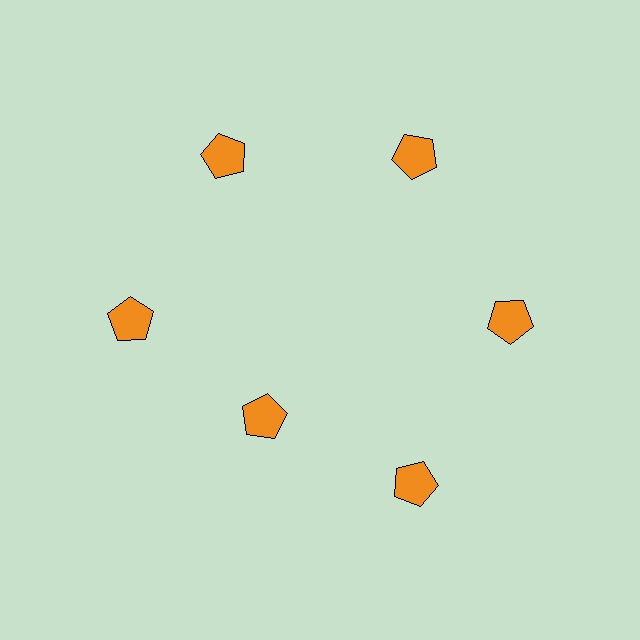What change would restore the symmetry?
The symmetry would be restored by moving it outward, back onto the ring so that all 6 pentagons sit at equal angles and equal distance from the center.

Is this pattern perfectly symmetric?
No. The 6 orange pentagons are arranged in a ring, but one element near the 7 o'clock position is pulled inward toward the center, breaking the 6-fold rotational symmetry.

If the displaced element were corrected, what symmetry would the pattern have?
It would have 6-fold rotational symmetry — the pattern would map onto itself every 60 degrees.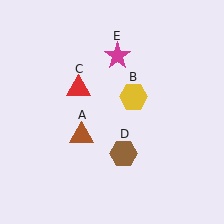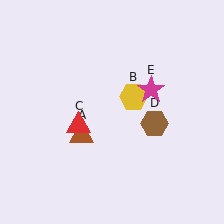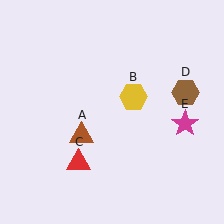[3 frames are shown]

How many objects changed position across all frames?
3 objects changed position: red triangle (object C), brown hexagon (object D), magenta star (object E).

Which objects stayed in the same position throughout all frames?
Brown triangle (object A) and yellow hexagon (object B) remained stationary.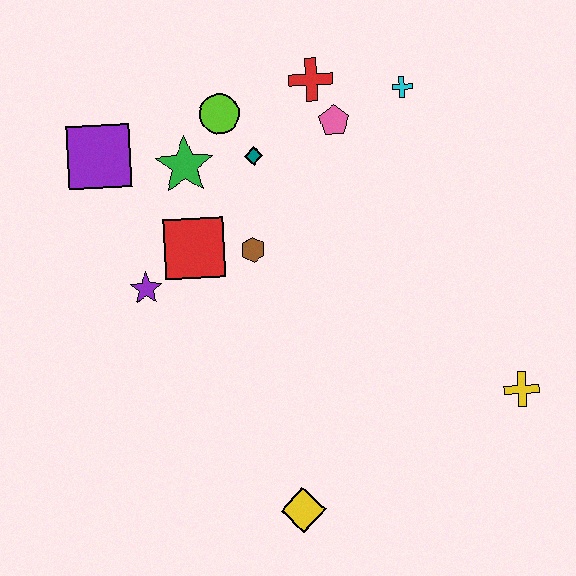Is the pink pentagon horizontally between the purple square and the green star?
No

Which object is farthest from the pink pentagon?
The yellow diamond is farthest from the pink pentagon.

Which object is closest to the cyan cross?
The pink pentagon is closest to the cyan cross.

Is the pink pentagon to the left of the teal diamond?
No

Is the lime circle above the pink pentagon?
Yes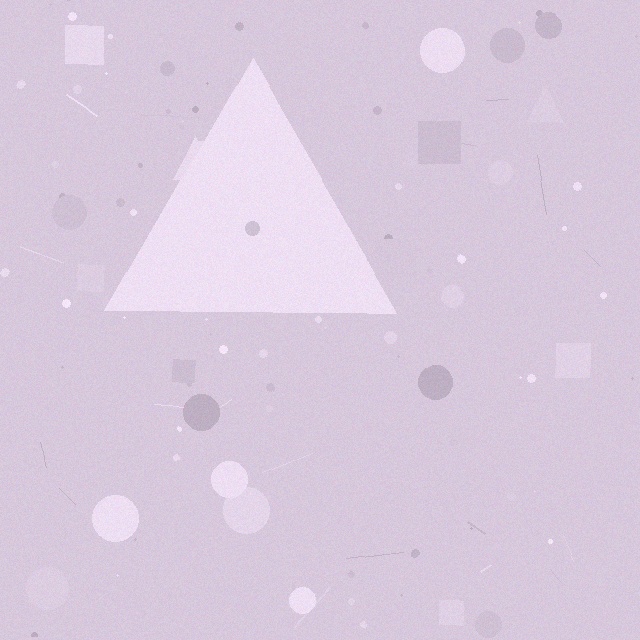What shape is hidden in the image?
A triangle is hidden in the image.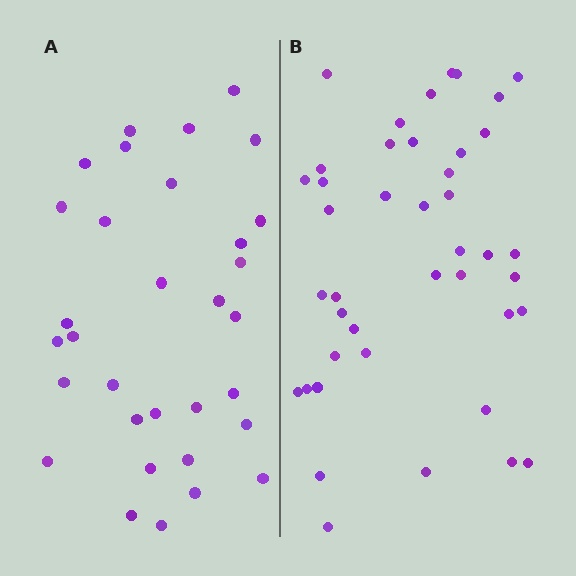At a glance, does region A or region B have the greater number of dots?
Region B (the right region) has more dots.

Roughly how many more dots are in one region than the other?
Region B has roughly 10 or so more dots than region A.